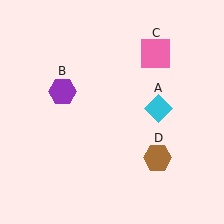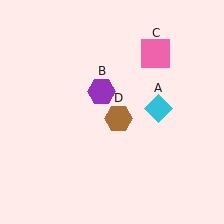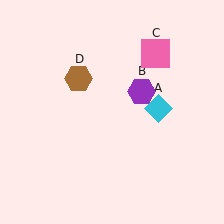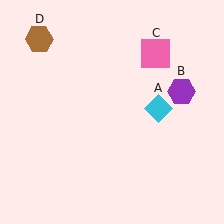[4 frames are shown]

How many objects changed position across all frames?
2 objects changed position: purple hexagon (object B), brown hexagon (object D).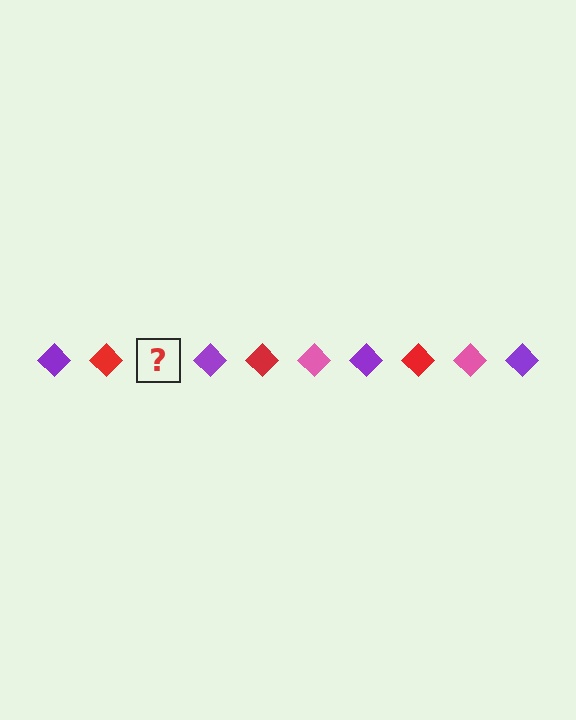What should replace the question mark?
The question mark should be replaced with a pink diamond.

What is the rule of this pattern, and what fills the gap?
The rule is that the pattern cycles through purple, red, pink diamonds. The gap should be filled with a pink diamond.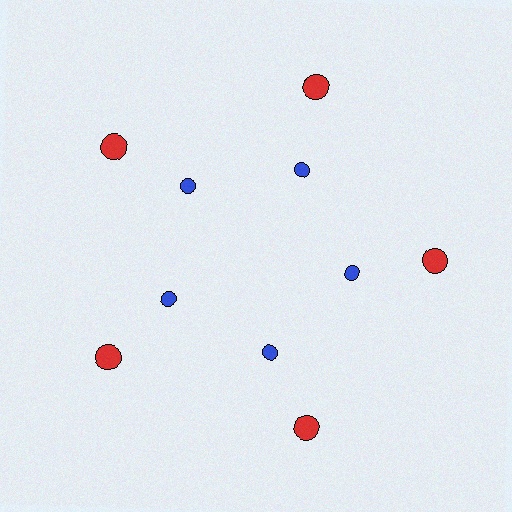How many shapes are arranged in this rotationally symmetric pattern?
There are 10 shapes, arranged in 5 groups of 2.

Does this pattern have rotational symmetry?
Yes, this pattern has 5-fold rotational symmetry. It looks the same after rotating 72 degrees around the center.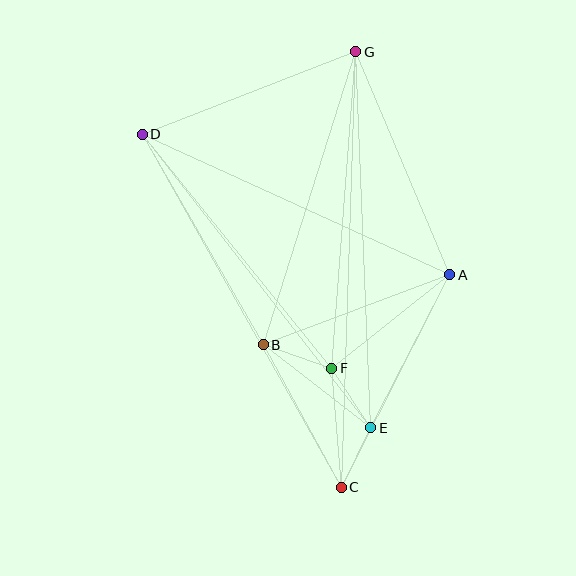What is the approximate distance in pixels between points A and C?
The distance between A and C is approximately 239 pixels.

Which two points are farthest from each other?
Points C and G are farthest from each other.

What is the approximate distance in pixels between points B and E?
The distance between B and E is approximately 136 pixels.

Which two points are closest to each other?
Points C and E are closest to each other.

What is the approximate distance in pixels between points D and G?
The distance between D and G is approximately 229 pixels.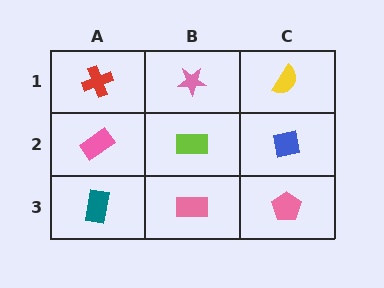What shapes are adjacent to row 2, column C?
A yellow semicircle (row 1, column C), a pink pentagon (row 3, column C), a lime rectangle (row 2, column B).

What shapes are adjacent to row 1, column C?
A blue square (row 2, column C), a pink star (row 1, column B).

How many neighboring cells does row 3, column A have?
2.